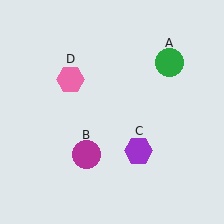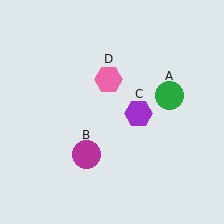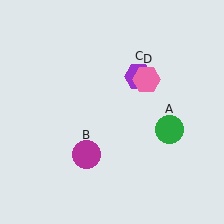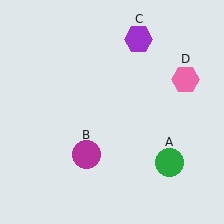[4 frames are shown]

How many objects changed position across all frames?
3 objects changed position: green circle (object A), purple hexagon (object C), pink hexagon (object D).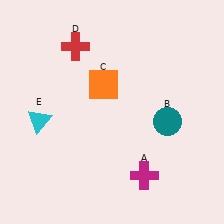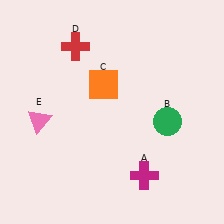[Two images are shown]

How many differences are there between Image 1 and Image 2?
There are 2 differences between the two images.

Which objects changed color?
B changed from teal to green. E changed from cyan to pink.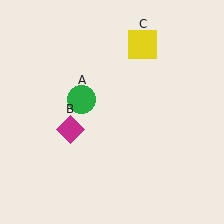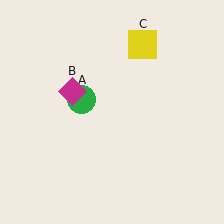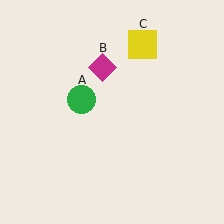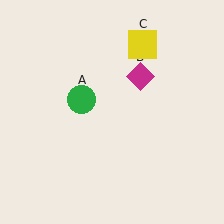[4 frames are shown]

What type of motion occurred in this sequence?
The magenta diamond (object B) rotated clockwise around the center of the scene.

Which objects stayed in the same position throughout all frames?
Green circle (object A) and yellow square (object C) remained stationary.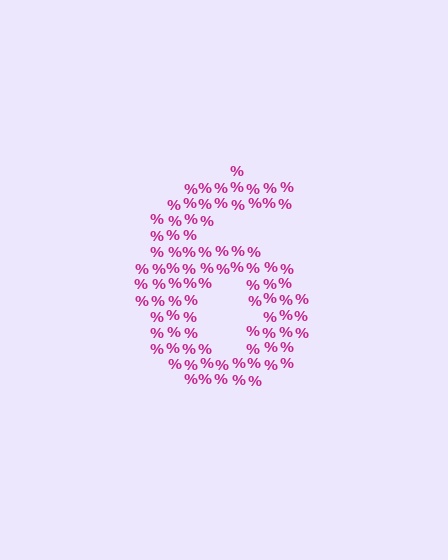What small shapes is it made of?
It is made of small percent signs.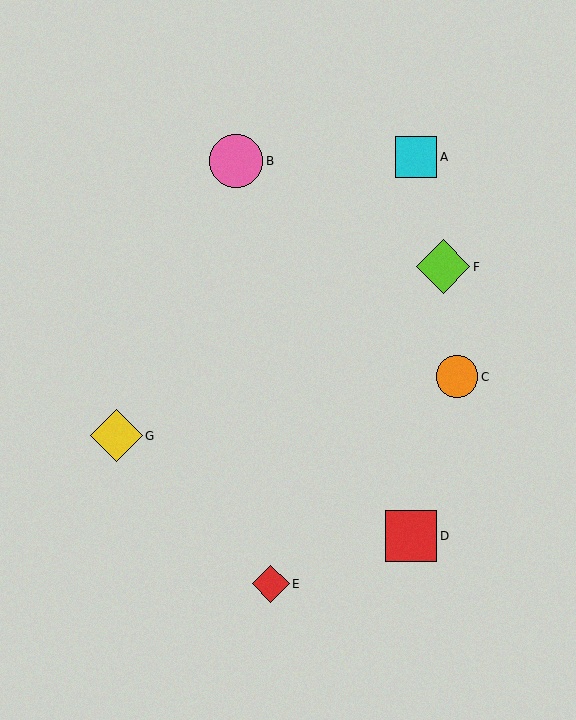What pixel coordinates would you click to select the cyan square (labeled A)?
Click at (416, 157) to select the cyan square A.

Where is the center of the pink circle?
The center of the pink circle is at (236, 161).